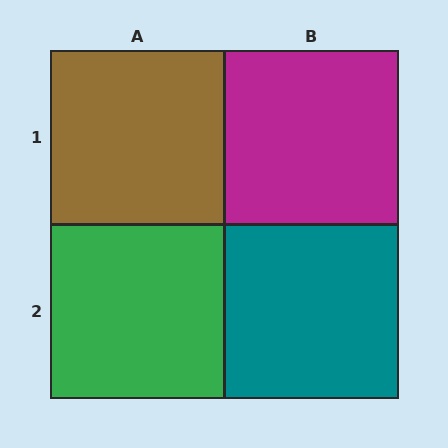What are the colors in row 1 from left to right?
Brown, magenta.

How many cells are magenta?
1 cell is magenta.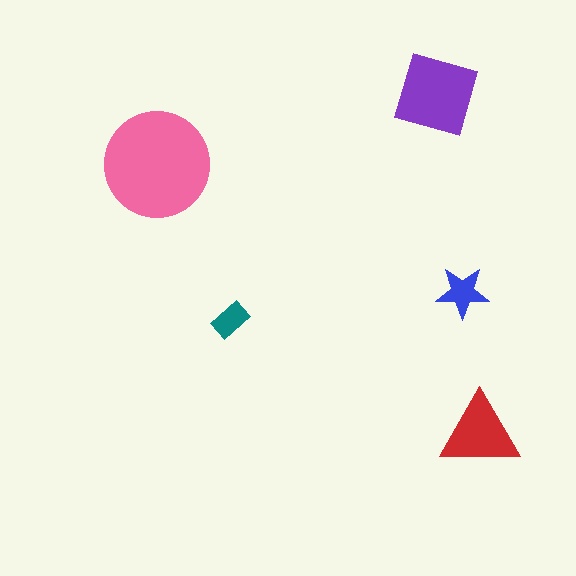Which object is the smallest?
The teal rectangle.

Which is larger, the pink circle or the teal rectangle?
The pink circle.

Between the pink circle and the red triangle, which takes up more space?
The pink circle.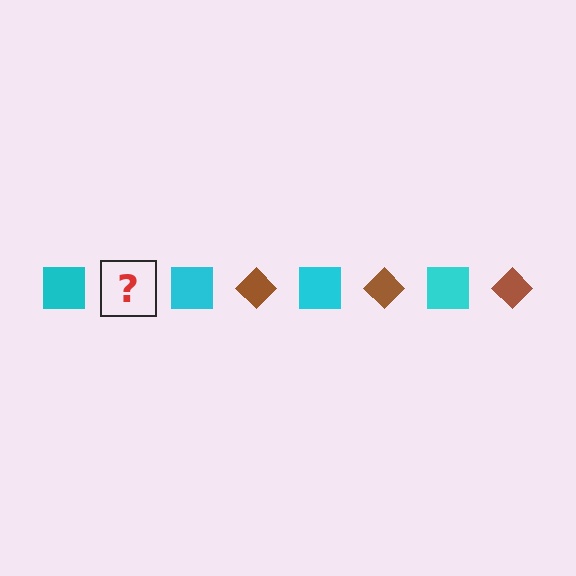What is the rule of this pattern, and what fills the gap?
The rule is that the pattern alternates between cyan square and brown diamond. The gap should be filled with a brown diamond.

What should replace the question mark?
The question mark should be replaced with a brown diamond.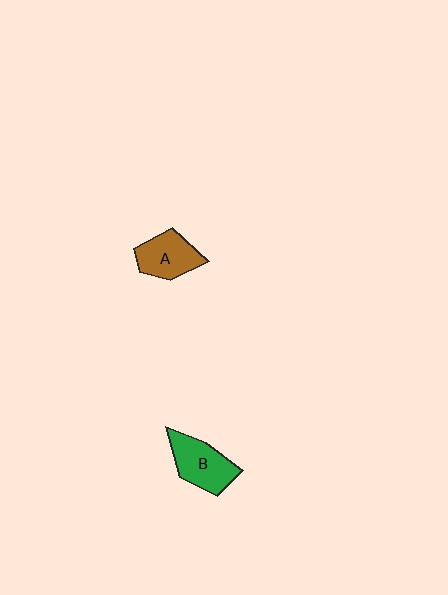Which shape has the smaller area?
Shape A (brown).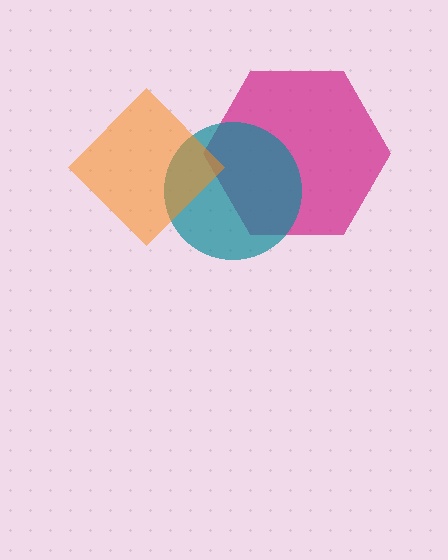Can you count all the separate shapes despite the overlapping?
Yes, there are 3 separate shapes.